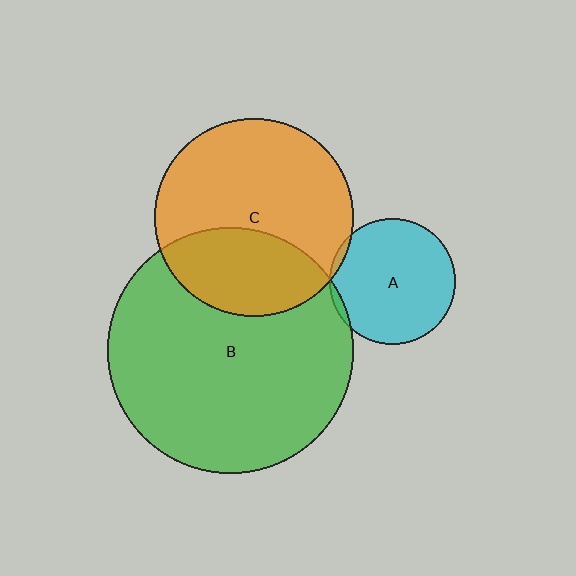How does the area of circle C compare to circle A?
Approximately 2.5 times.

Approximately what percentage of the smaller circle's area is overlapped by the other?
Approximately 5%.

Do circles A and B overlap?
Yes.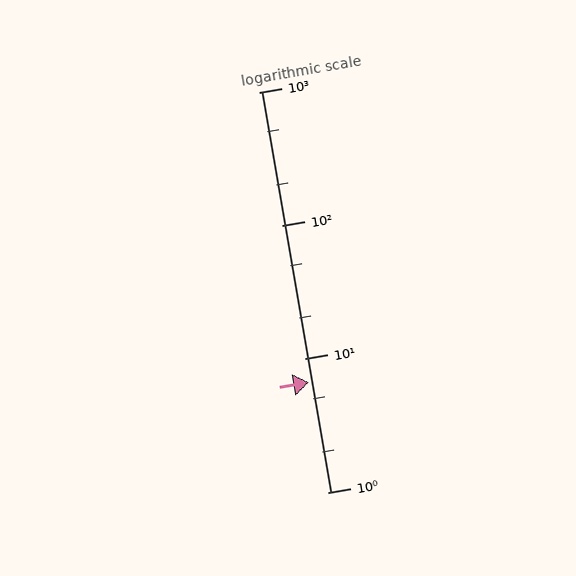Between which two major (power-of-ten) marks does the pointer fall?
The pointer is between 1 and 10.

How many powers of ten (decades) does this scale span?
The scale spans 3 decades, from 1 to 1000.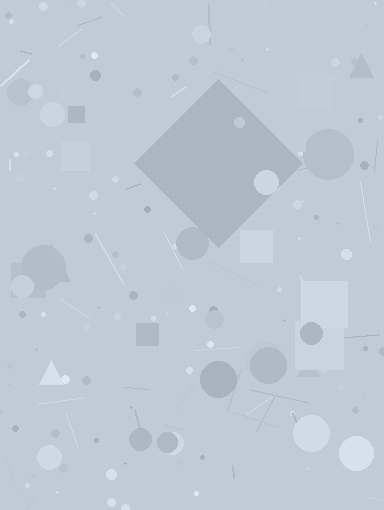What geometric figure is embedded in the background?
A diamond is embedded in the background.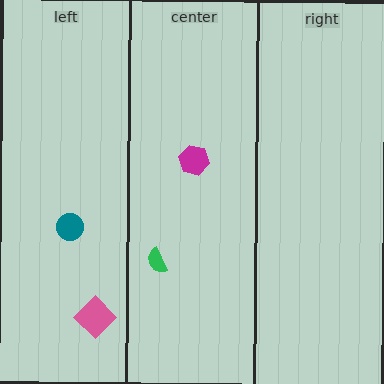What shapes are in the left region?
The teal circle, the pink diamond.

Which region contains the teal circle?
The left region.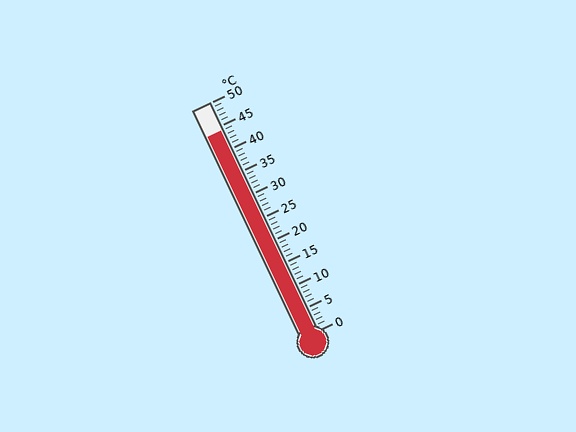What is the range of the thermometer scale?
The thermometer scale ranges from 0°C to 50°C.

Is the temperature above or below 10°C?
The temperature is above 10°C.